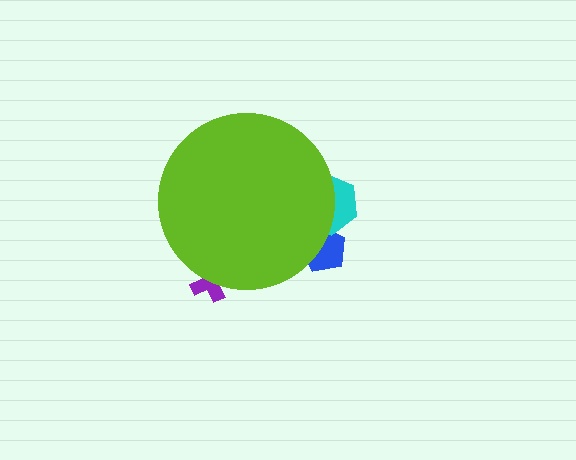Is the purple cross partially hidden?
Yes, the purple cross is partially hidden behind the lime circle.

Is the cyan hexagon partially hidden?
Yes, the cyan hexagon is partially hidden behind the lime circle.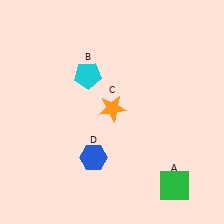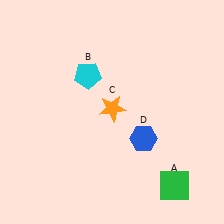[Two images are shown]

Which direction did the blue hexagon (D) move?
The blue hexagon (D) moved right.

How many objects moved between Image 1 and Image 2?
1 object moved between the two images.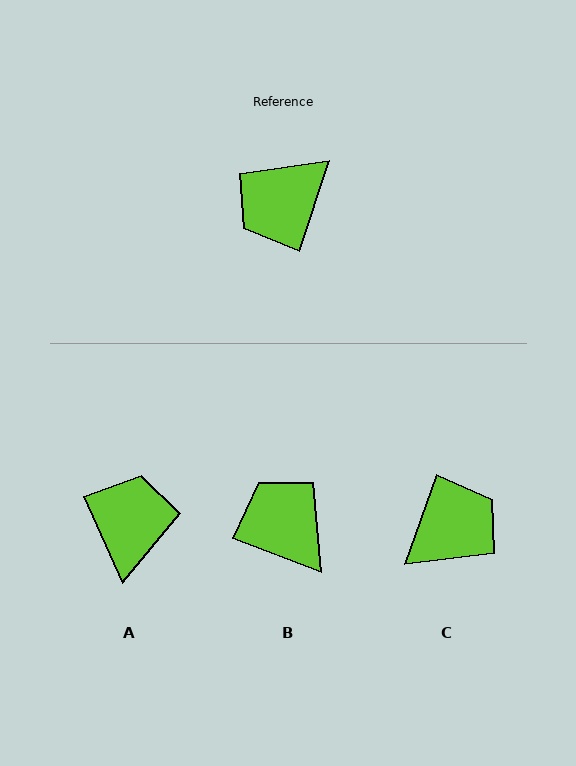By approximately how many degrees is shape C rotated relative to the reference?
Approximately 178 degrees counter-clockwise.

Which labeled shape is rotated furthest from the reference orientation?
C, about 178 degrees away.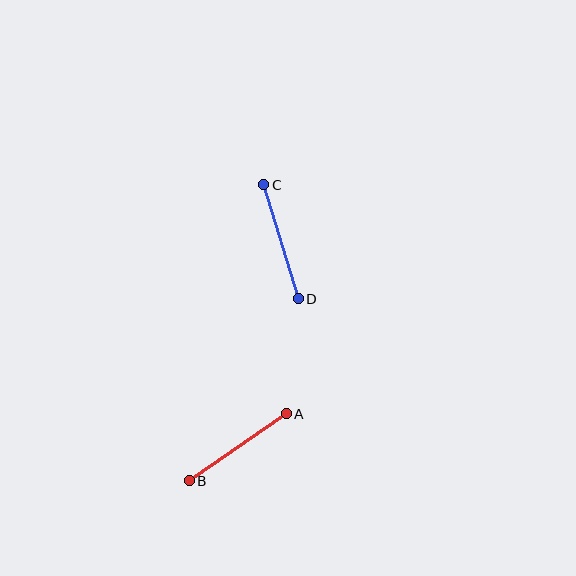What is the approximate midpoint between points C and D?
The midpoint is at approximately (281, 242) pixels.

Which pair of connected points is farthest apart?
Points C and D are farthest apart.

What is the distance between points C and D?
The distance is approximately 119 pixels.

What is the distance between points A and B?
The distance is approximately 118 pixels.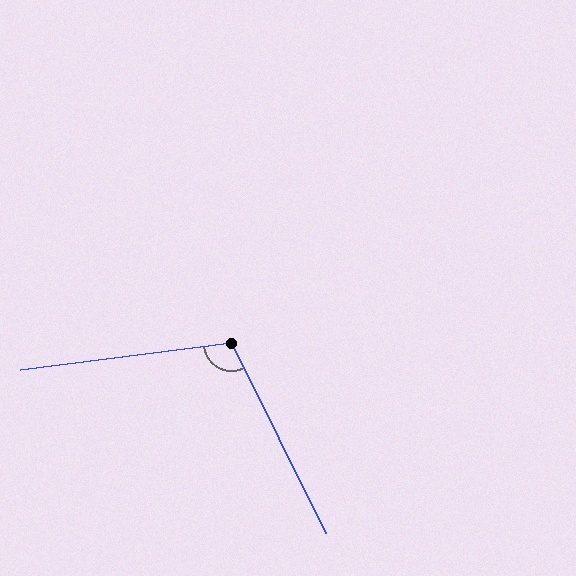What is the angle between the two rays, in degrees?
Approximately 109 degrees.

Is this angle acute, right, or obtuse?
It is obtuse.